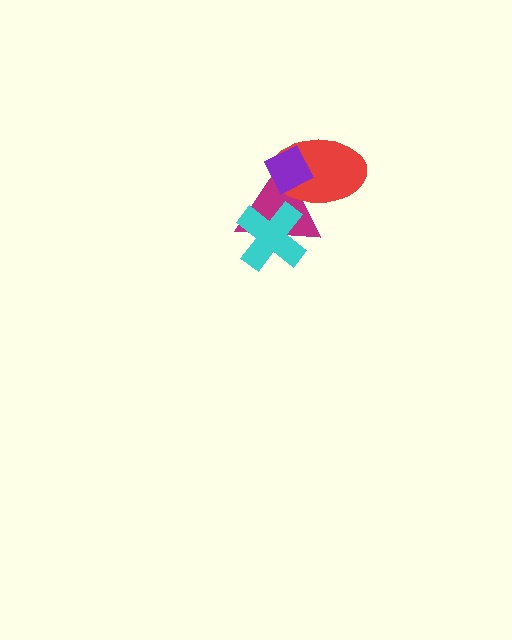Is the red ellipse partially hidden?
Yes, it is partially covered by another shape.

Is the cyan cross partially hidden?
No, no other shape covers it.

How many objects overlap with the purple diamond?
2 objects overlap with the purple diamond.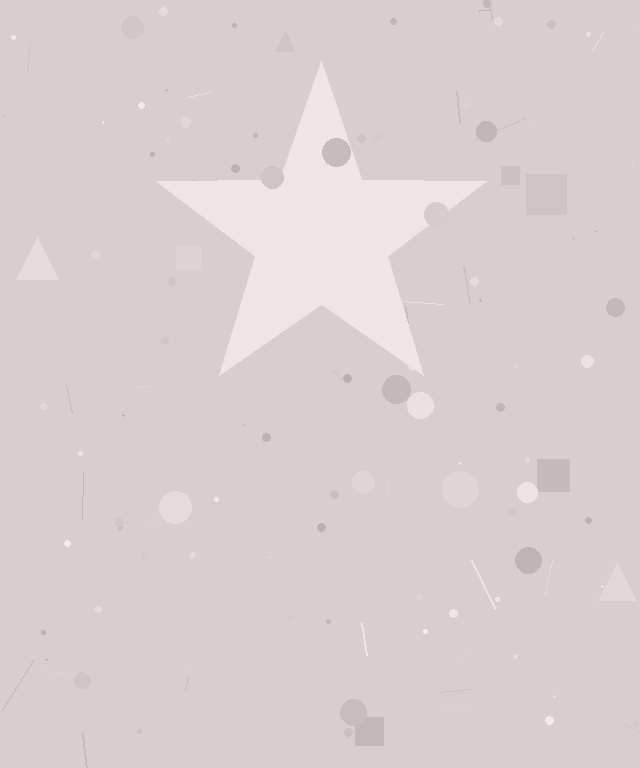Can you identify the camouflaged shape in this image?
The camouflaged shape is a star.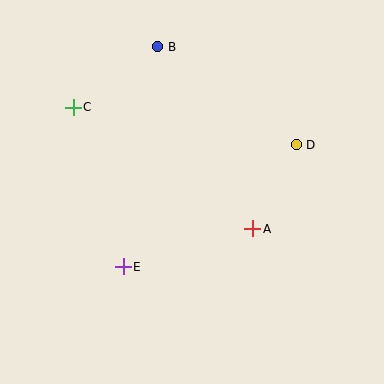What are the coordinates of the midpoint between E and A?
The midpoint between E and A is at (188, 248).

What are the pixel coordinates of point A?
Point A is at (253, 229).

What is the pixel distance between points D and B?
The distance between D and B is 169 pixels.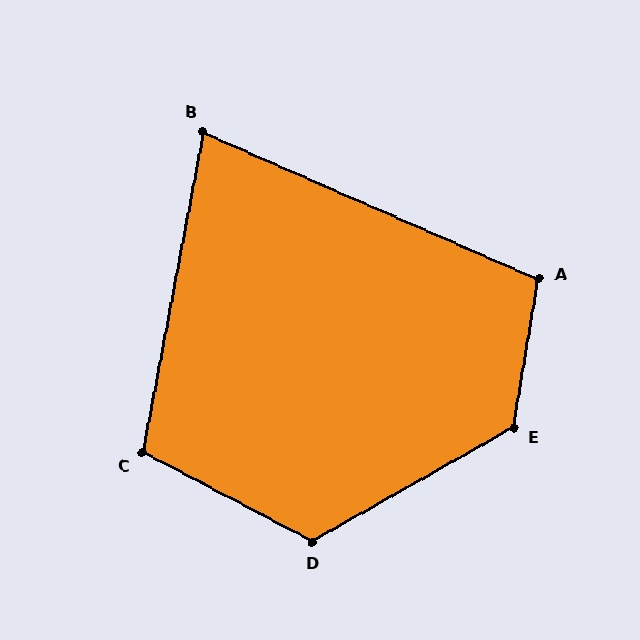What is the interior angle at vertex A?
Approximately 105 degrees (obtuse).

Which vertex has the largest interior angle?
E, at approximately 129 degrees.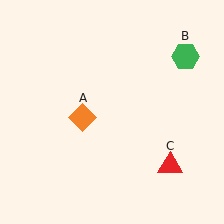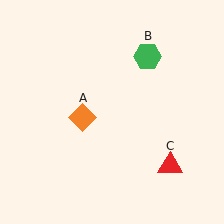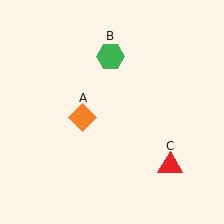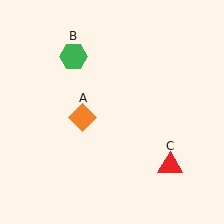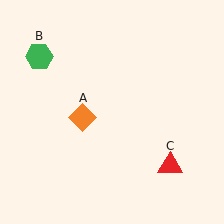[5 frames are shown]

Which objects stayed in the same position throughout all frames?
Orange diamond (object A) and red triangle (object C) remained stationary.